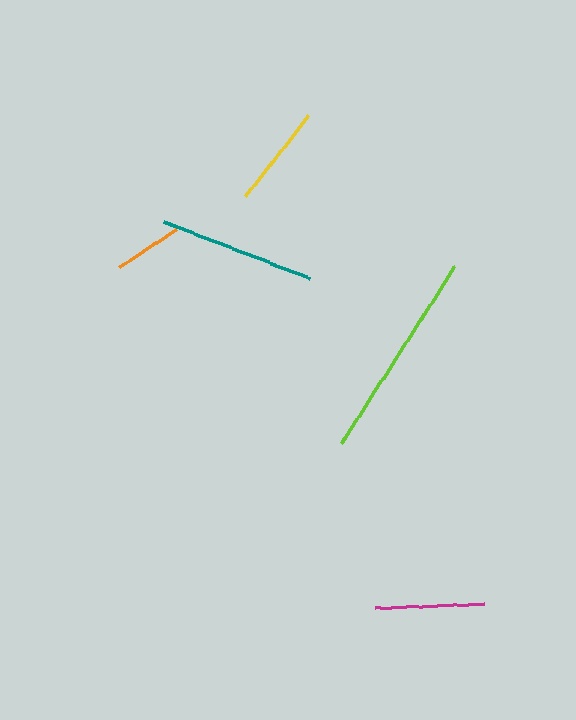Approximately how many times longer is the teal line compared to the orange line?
The teal line is approximately 2.3 times the length of the orange line.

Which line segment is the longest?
The lime line is the longest at approximately 210 pixels.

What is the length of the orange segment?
The orange segment is approximately 69 pixels long.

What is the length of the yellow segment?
The yellow segment is approximately 102 pixels long.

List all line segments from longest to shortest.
From longest to shortest: lime, teal, magenta, yellow, orange.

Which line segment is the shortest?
The orange line is the shortest at approximately 69 pixels.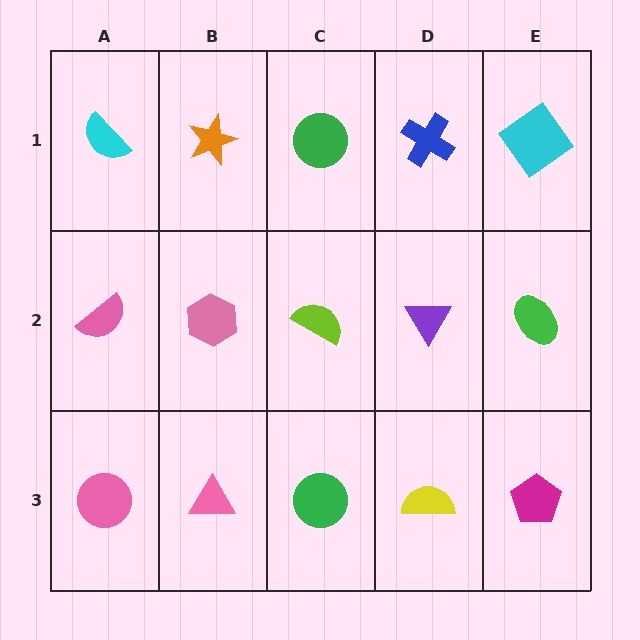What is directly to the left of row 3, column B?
A pink circle.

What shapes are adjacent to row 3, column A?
A pink semicircle (row 2, column A), a pink triangle (row 3, column B).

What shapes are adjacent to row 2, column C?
A green circle (row 1, column C), a green circle (row 3, column C), a pink hexagon (row 2, column B), a purple triangle (row 2, column D).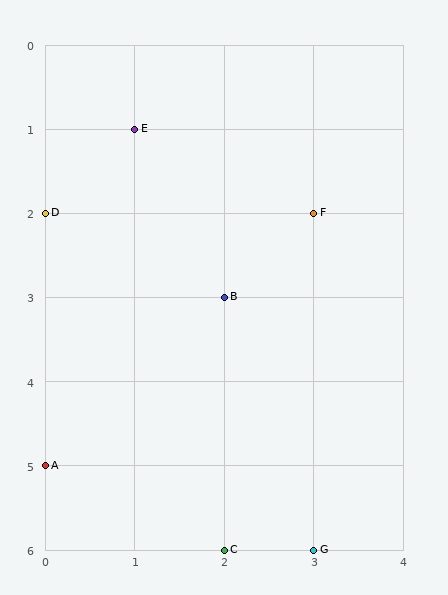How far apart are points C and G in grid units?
Points C and G are 1 column apart.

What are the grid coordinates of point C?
Point C is at grid coordinates (2, 6).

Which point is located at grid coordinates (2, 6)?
Point C is at (2, 6).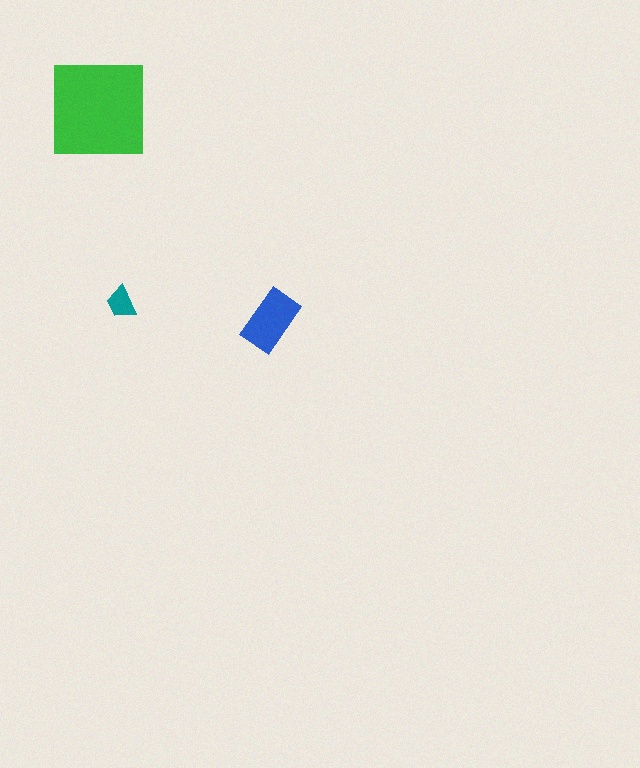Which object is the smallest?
The teal trapezoid.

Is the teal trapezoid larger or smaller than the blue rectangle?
Smaller.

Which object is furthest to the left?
The green square is leftmost.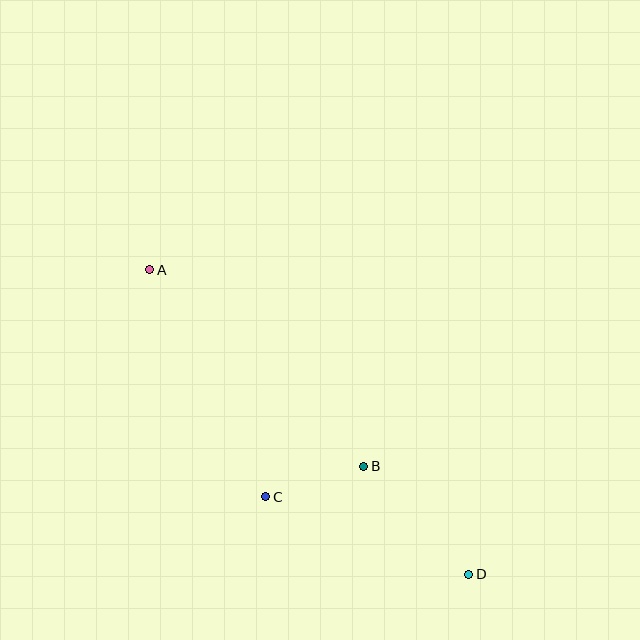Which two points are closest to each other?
Points B and C are closest to each other.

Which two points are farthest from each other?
Points A and D are farthest from each other.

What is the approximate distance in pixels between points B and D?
The distance between B and D is approximately 150 pixels.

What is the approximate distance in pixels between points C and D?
The distance between C and D is approximately 218 pixels.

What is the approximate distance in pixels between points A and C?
The distance between A and C is approximately 255 pixels.